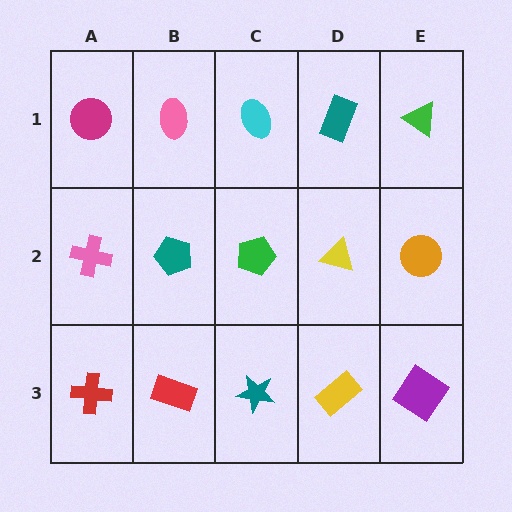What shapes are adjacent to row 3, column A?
A pink cross (row 2, column A), a red rectangle (row 3, column B).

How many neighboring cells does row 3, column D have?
3.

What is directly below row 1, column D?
A yellow triangle.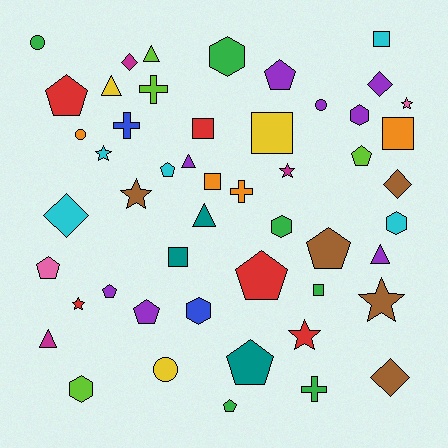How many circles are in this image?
There are 4 circles.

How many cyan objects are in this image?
There are 5 cyan objects.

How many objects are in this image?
There are 50 objects.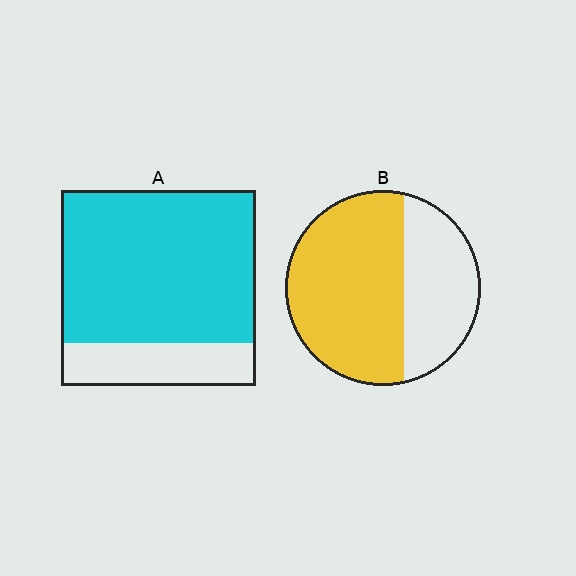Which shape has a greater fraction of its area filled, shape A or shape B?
Shape A.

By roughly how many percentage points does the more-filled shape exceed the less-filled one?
By roughly 15 percentage points (A over B).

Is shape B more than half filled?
Yes.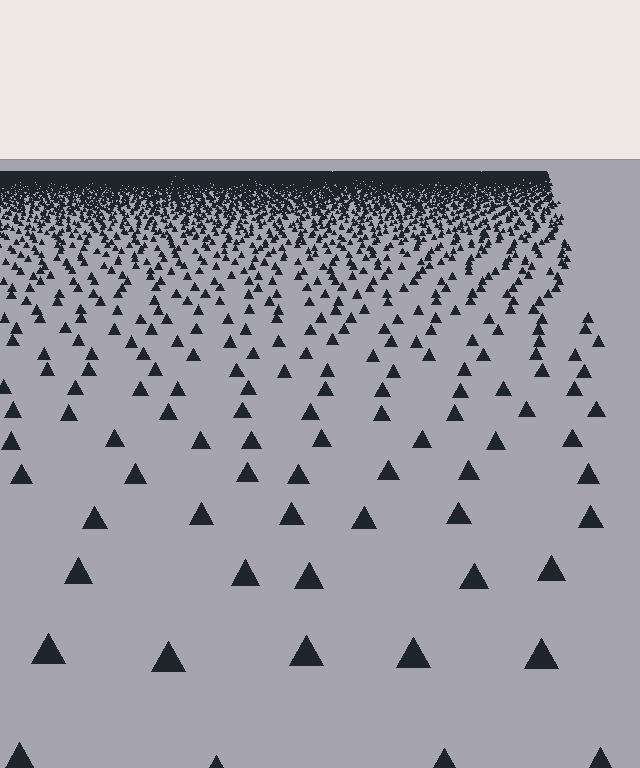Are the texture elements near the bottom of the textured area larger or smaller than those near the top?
Larger. Near the bottom, elements are closer to the viewer and appear at a bigger on-screen size.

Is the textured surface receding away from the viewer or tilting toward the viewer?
The surface is receding away from the viewer. Texture elements get smaller and denser toward the top.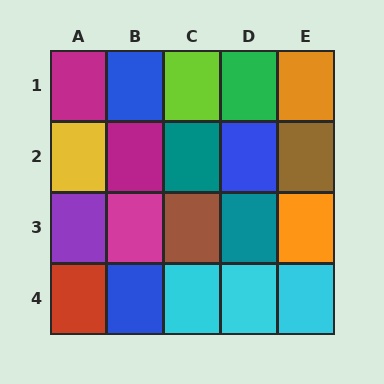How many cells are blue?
3 cells are blue.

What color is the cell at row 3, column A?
Purple.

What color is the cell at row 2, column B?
Magenta.